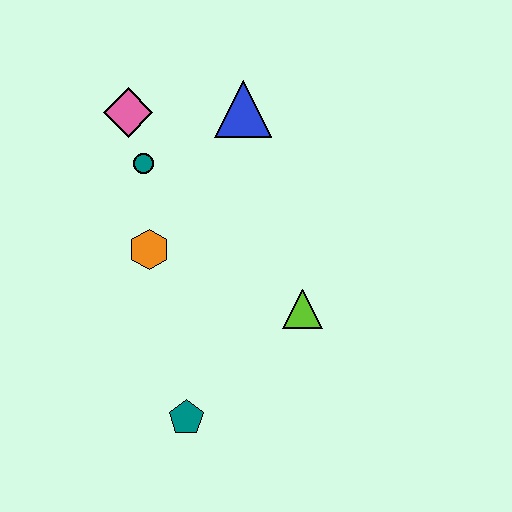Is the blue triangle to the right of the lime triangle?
No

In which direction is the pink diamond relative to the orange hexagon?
The pink diamond is above the orange hexagon.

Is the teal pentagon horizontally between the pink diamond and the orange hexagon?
No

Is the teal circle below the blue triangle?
Yes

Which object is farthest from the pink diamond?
The teal pentagon is farthest from the pink diamond.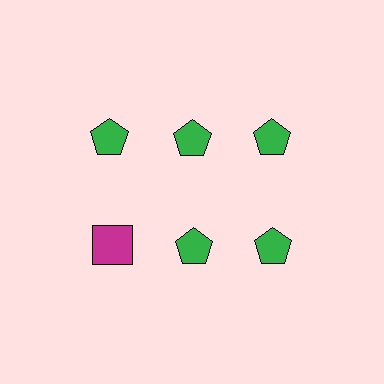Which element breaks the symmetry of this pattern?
The magenta square in the second row, leftmost column breaks the symmetry. All other shapes are green pentagons.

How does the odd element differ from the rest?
It differs in both color (magenta instead of green) and shape (square instead of pentagon).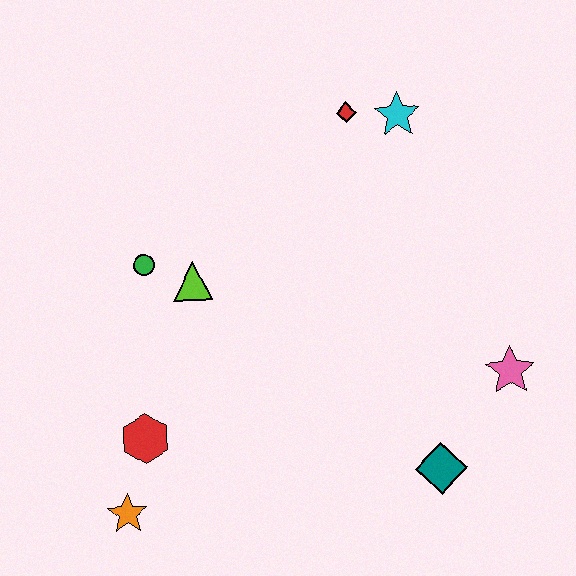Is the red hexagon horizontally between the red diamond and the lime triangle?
No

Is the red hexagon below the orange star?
No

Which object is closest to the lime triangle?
The green circle is closest to the lime triangle.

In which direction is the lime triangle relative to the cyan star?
The lime triangle is to the left of the cyan star.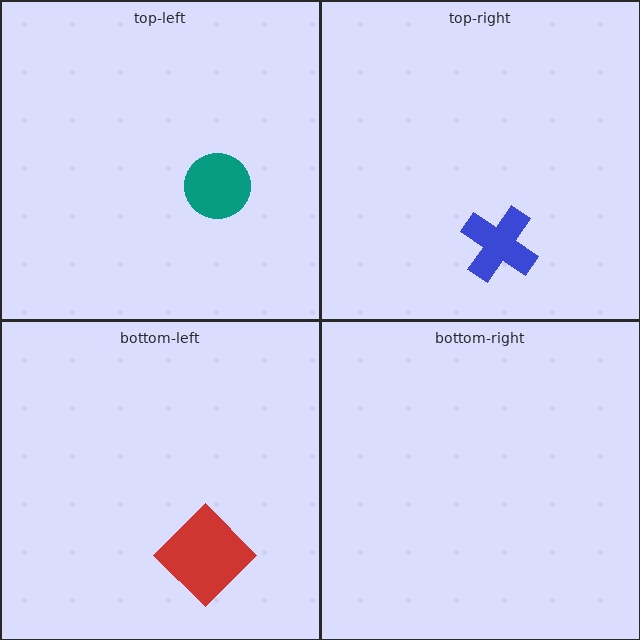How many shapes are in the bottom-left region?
1.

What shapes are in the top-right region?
The blue cross.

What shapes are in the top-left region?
The teal circle.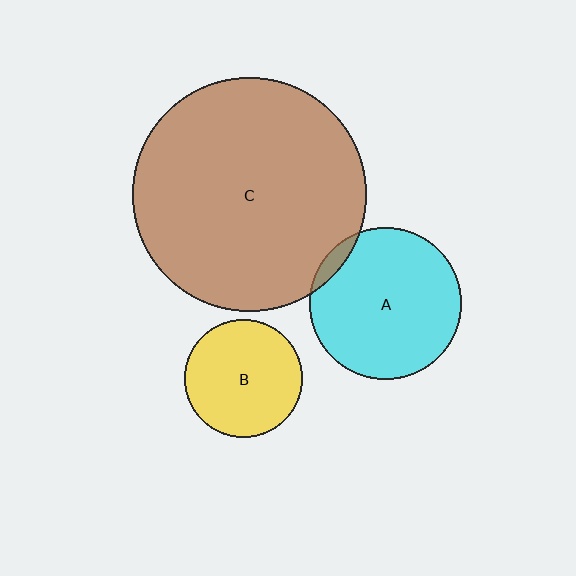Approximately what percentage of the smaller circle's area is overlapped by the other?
Approximately 5%.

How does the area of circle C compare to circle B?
Approximately 3.9 times.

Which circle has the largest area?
Circle C (brown).